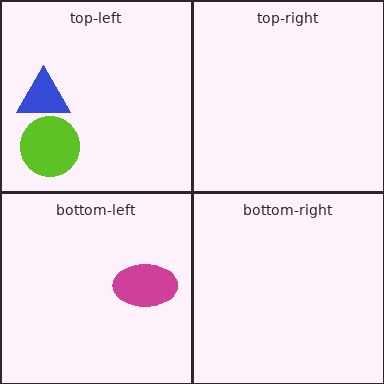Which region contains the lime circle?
The top-left region.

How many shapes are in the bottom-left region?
1.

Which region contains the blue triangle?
The top-left region.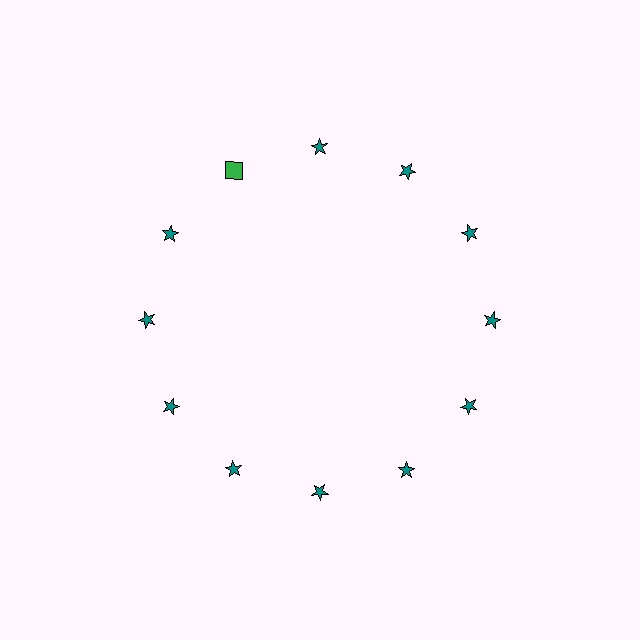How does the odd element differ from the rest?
It differs in both color (green instead of teal) and shape (square instead of star).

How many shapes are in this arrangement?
There are 12 shapes arranged in a ring pattern.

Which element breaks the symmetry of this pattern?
The green square at roughly the 11 o'clock position breaks the symmetry. All other shapes are teal stars.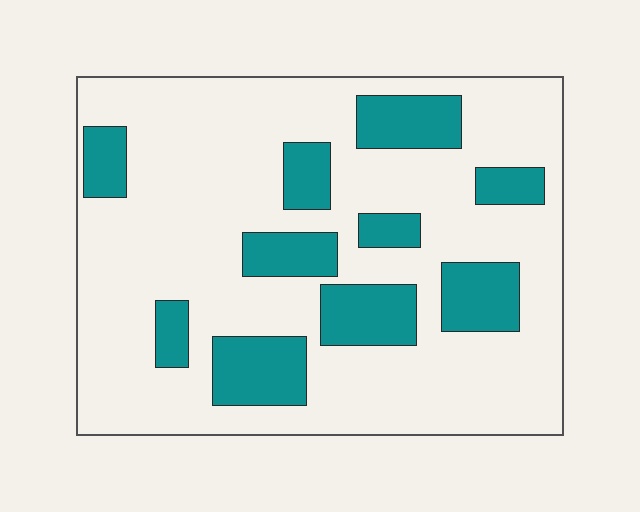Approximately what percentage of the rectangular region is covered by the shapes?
Approximately 25%.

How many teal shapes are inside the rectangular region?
10.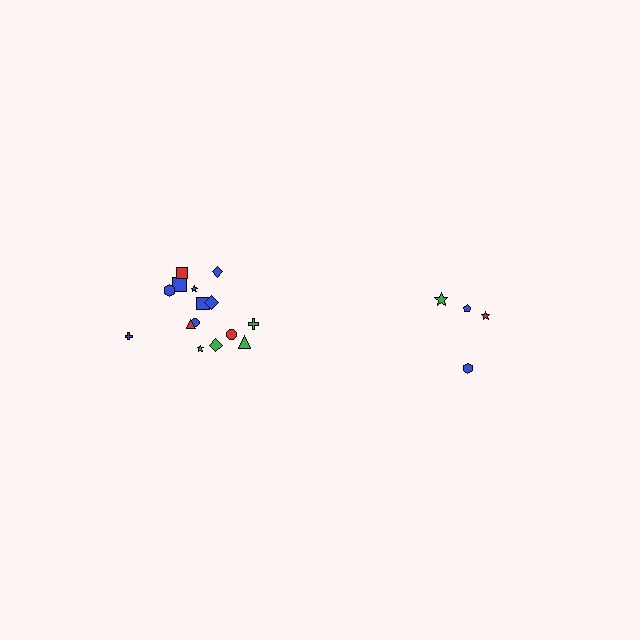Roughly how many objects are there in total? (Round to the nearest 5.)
Roughly 20 objects in total.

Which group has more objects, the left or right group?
The left group.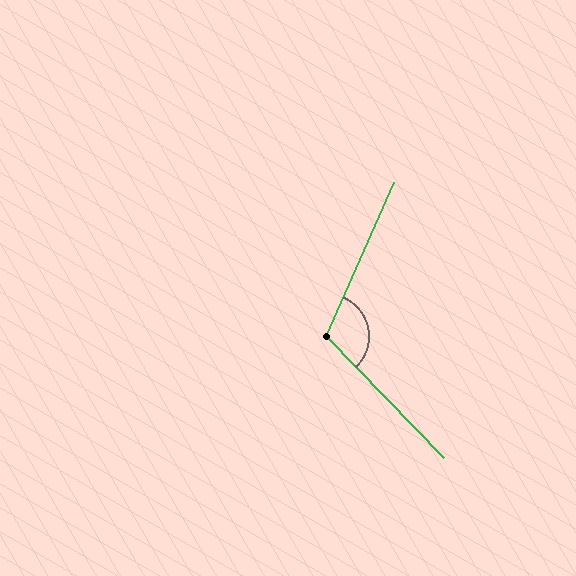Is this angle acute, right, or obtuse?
It is obtuse.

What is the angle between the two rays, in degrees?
Approximately 113 degrees.